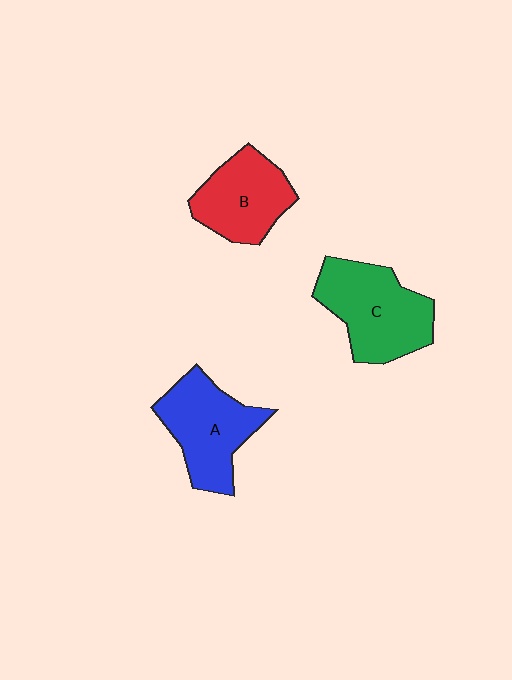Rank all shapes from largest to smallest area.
From largest to smallest: C (green), A (blue), B (red).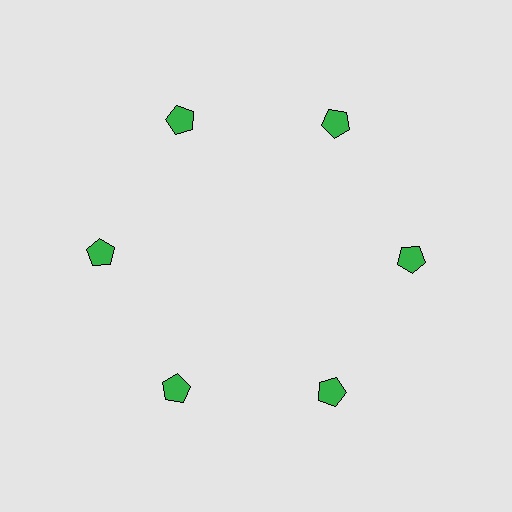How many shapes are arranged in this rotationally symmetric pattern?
There are 6 shapes, arranged in 6 groups of 1.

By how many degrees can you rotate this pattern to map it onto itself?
The pattern maps onto itself every 60 degrees of rotation.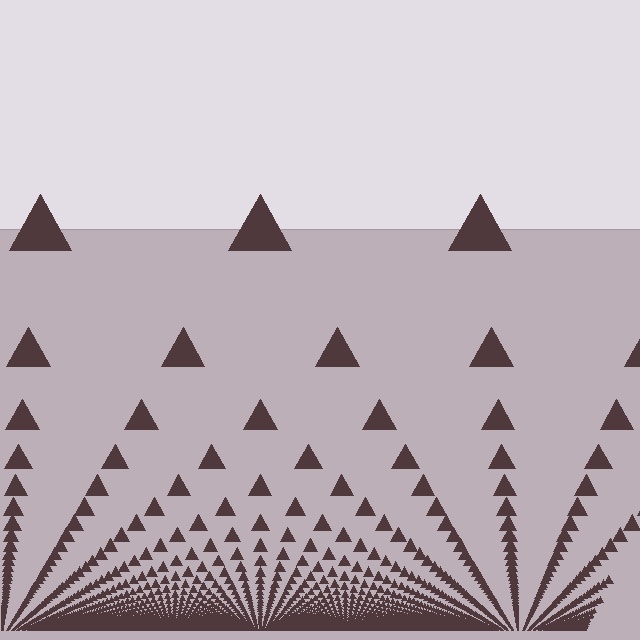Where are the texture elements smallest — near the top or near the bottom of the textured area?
Near the bottom.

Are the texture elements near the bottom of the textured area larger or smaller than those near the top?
Smaller. The gradient is inverted — elements near the bottom are smaller and denser.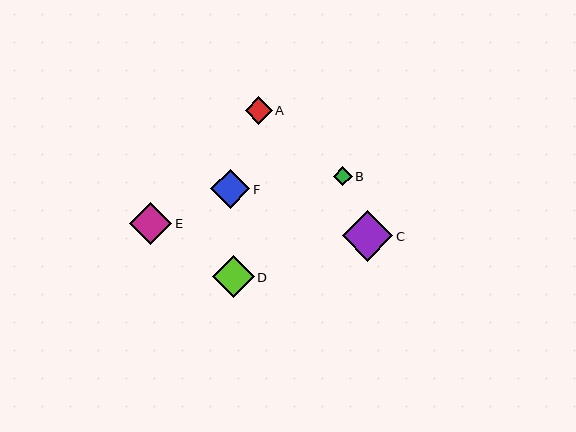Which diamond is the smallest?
Diamond B is the smallest with a size of approximately 18 pixels.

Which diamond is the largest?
Diamond C is the largest with a size of approximately 50 pixels.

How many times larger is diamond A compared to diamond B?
Diamond A is approximately 1.5 times the size of diamond B.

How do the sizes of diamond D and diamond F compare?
Diamond D and diamond F are approximately the same size.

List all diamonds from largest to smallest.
From largest to smallest: C, E, D, F, A, B.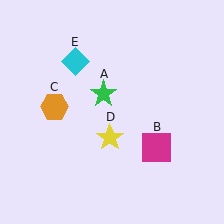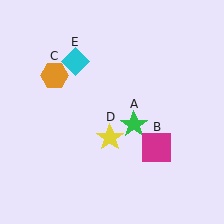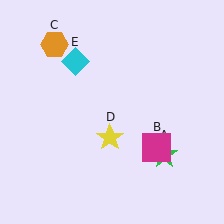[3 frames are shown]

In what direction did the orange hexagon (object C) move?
The orange hexagon (object C) moved up.